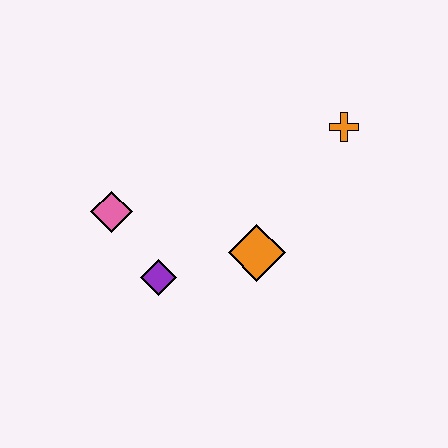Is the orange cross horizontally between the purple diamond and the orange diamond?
No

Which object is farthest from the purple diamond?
The orange cross is farthest from the purple diamond.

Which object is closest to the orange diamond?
The purple diamond is closest to the orange diamond.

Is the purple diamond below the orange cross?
Yes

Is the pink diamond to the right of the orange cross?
No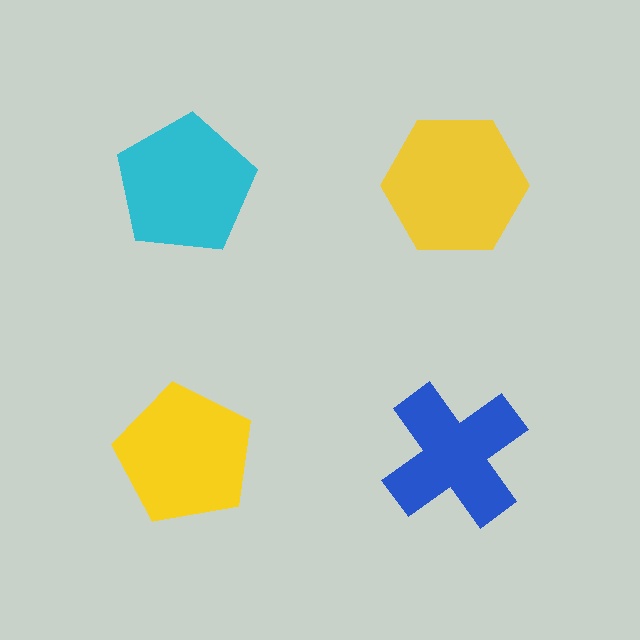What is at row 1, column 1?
A cyan pentagon.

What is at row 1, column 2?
A yellow hexagon.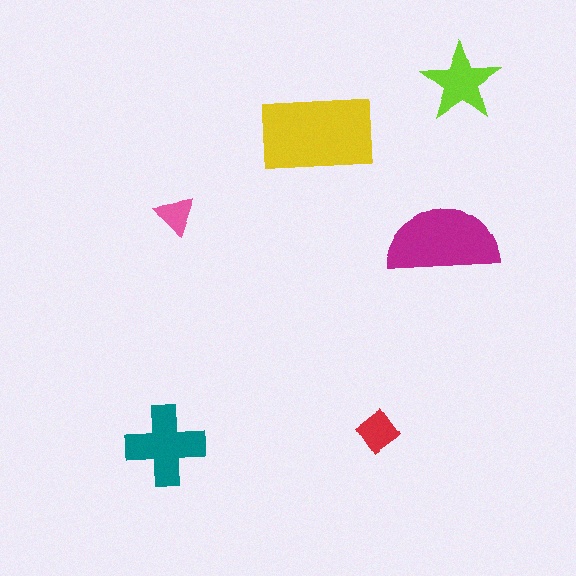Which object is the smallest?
The pink triangle.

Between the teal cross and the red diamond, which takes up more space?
The teal cross.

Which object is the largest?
The yellow rectangle.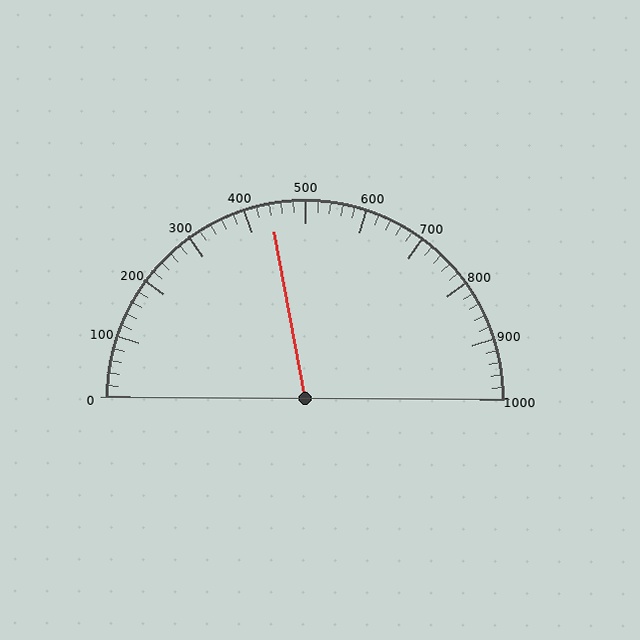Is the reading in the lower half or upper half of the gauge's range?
The reading is in the lower half of the range (0 to 1000).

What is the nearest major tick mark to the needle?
The nearest major tick mark is 400.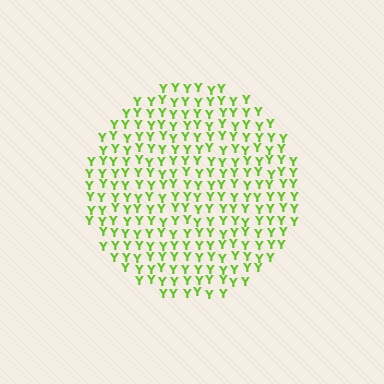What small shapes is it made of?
It is made of small letter Y's.